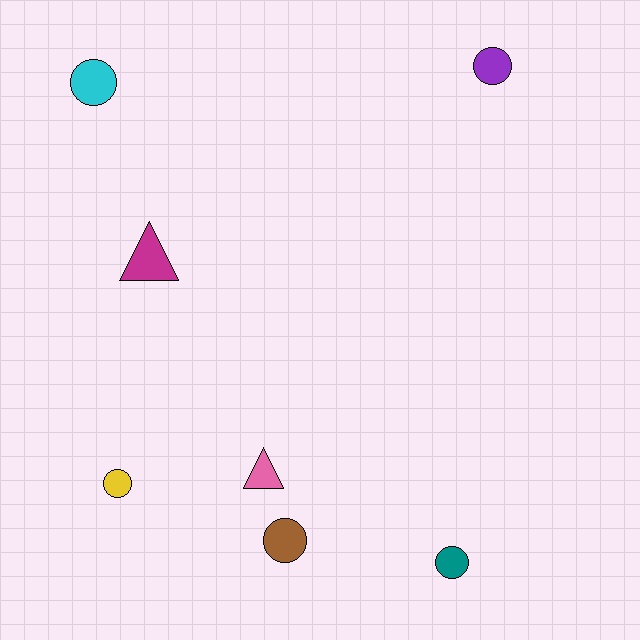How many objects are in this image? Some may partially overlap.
There are 7 objects.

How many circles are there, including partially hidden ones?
There are 5 circles.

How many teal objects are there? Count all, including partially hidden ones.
There is 1 teal object.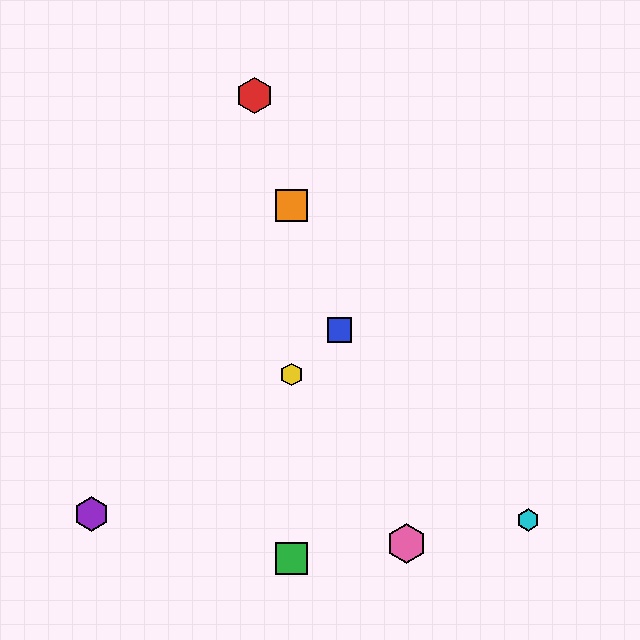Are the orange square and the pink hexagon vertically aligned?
No, the orange square is at x≈292 and the pink hexagon is at x≈406.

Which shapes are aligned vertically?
The green square, the yellow hexagon, the orange square are aligned vertically.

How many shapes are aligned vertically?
3 shapes (the green square, the yellow hexagon, the orange square) are aligned vertically.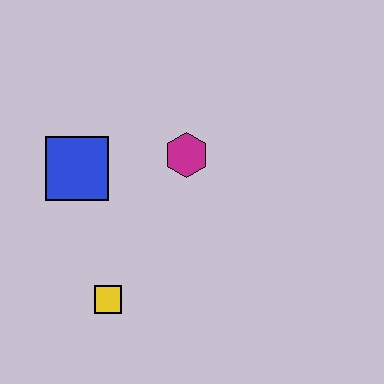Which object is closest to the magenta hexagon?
The blue square is closest to the magenta hexagon.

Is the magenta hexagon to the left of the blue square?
No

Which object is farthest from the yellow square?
The magenta hexagon is farthest from the yellow square.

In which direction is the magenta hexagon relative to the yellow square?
The magenta hexagon is above the yellow square.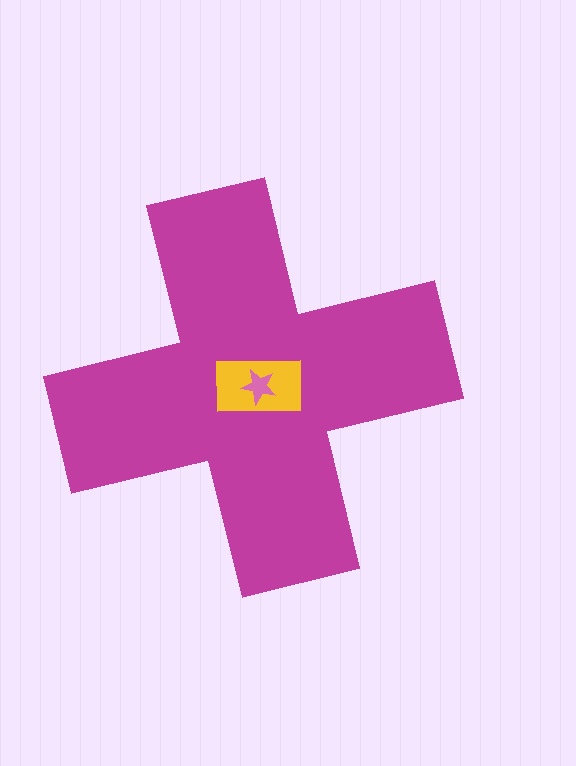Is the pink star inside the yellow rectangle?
Yes.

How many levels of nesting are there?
3.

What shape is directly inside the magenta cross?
The yellow rectangle.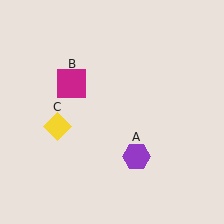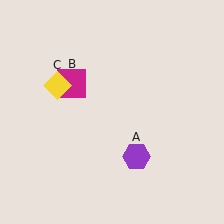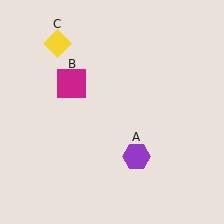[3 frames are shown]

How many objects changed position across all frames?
1 object changed position: yellow diamond (object C).